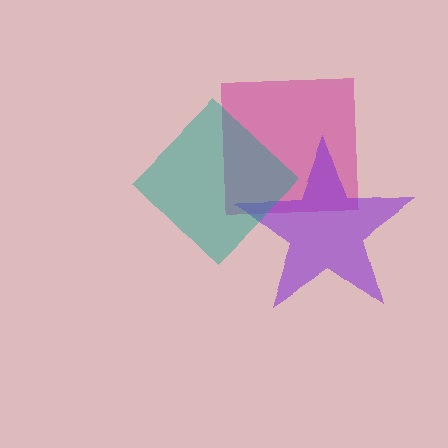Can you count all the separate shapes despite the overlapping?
Yes, there are 3 separate shapes.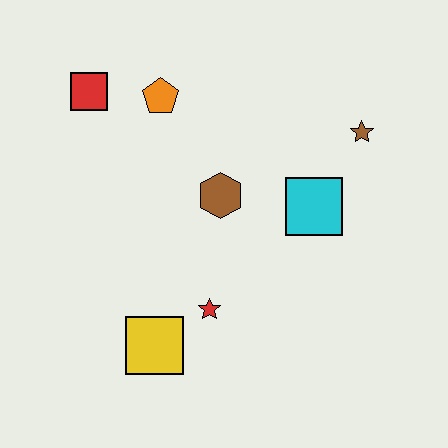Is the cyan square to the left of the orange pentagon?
No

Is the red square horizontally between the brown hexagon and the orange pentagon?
No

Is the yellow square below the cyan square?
Yes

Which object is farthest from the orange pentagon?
The yellow square is farthest from the orange pentagon.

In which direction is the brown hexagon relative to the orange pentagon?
The brown hexagon is below the orange pentagon.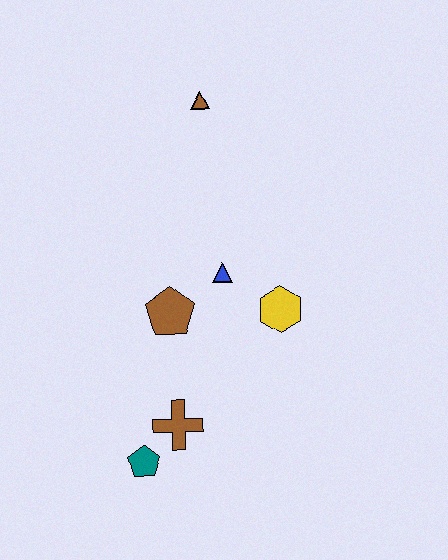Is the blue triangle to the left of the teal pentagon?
No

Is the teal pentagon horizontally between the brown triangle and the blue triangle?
No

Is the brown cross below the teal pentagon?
No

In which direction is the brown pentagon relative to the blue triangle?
The brown pentagon is to the left of the blue triangle.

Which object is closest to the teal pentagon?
The brown cross is closest to the teal pentagon.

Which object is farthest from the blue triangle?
The teal pentagon is farthest from the blue triangle.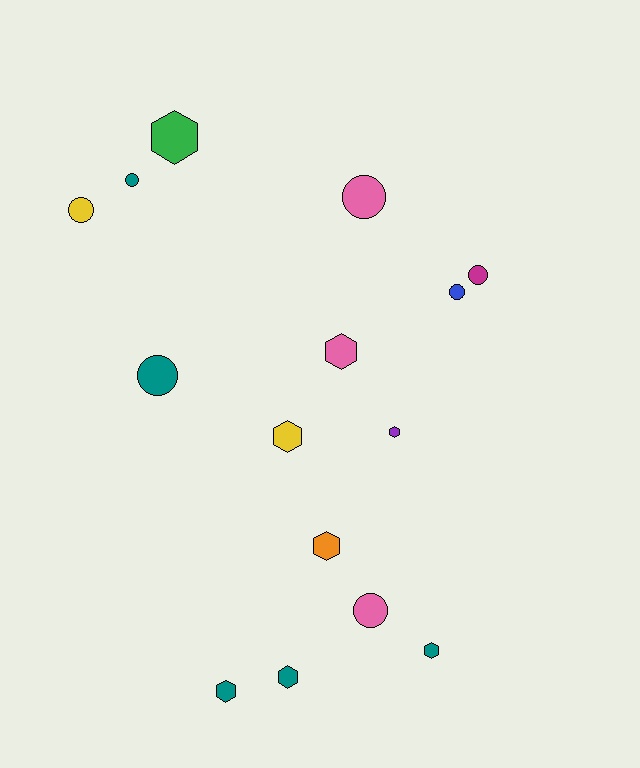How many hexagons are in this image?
There are 8 hexagons.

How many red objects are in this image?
There are no red objects.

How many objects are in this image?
There are 15 objects.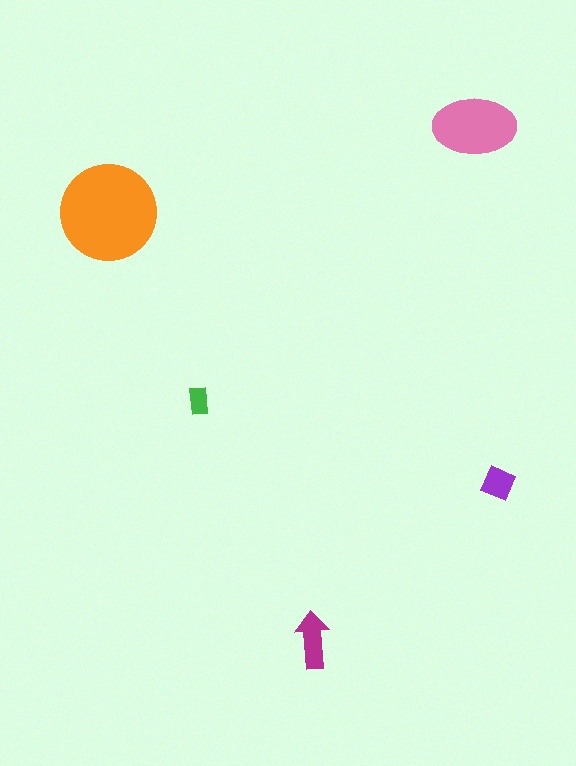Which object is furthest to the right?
The purple diamond is rightmost.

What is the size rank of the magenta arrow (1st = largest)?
3rd.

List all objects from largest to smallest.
The orange circle, the pink ellipse, the magenta arrow, the purple diamond, the green rectangle.